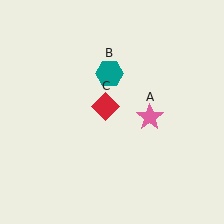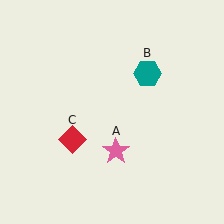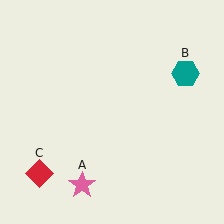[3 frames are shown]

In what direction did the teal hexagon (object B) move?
The teal hexagon (object B) moved right.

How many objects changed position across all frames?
3 objects changed position: pink star (object A), teal hexagon (object B), red diamond (object C).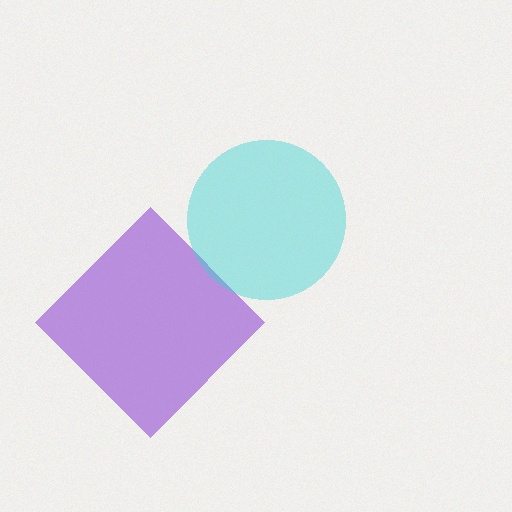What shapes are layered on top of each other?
The layered shapes are: a purple diamond, a cyan circle.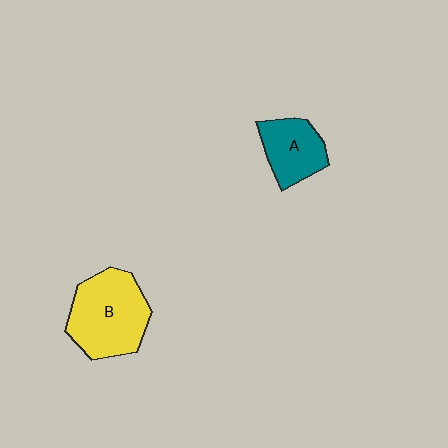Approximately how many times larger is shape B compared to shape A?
Approximately 1.6 times.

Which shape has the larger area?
Shape B (yellow).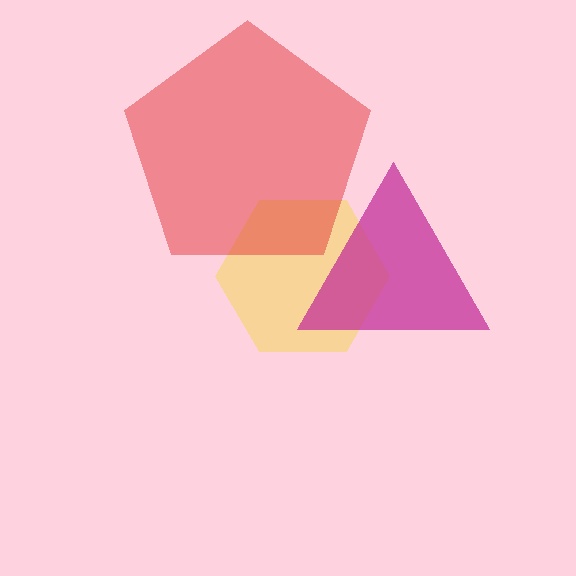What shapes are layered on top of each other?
The layered shapes are: a yellow hexagon, a magenta triangle, a red pentagon.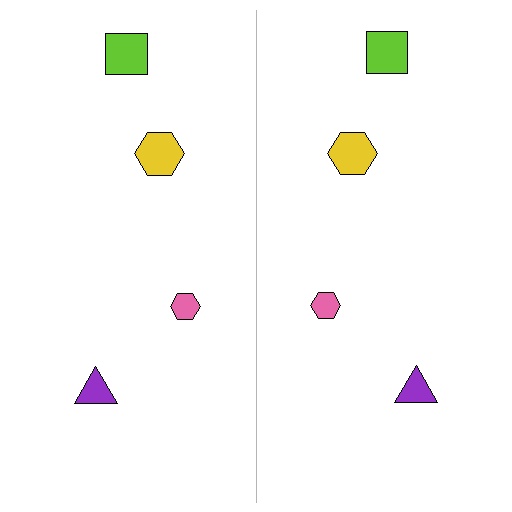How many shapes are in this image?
There are 8 shapes in this image.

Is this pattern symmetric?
Yes, this pattern has bilateral (reflection) symmetry.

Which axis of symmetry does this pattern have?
The pattern has a vertical axis of symmetry running through the center of the image.